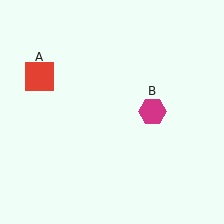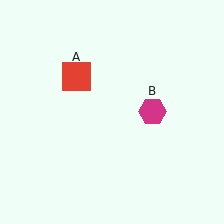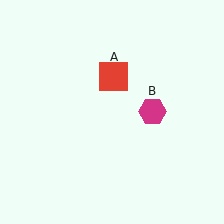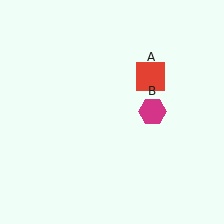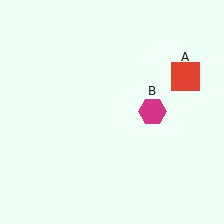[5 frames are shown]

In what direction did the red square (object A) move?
The red square (object A) moved right.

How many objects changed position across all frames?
1 object changed position: red square (object A).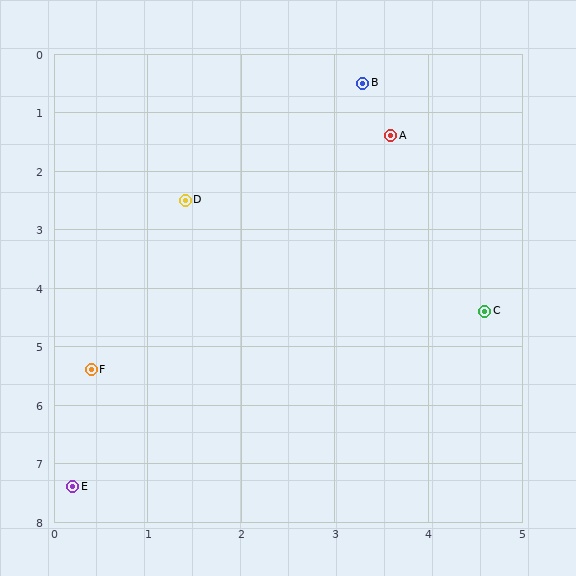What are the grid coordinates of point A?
Point A is at approximately (3.6, 1.4).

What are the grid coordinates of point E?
Point E is at approximately (0.2, 7.4).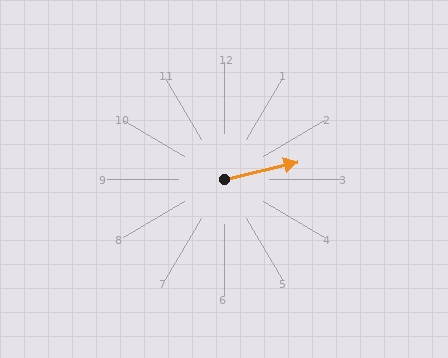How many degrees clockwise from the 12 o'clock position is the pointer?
Approximately 77 degrees.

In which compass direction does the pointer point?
East.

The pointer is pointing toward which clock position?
Roughly 3 o'clock.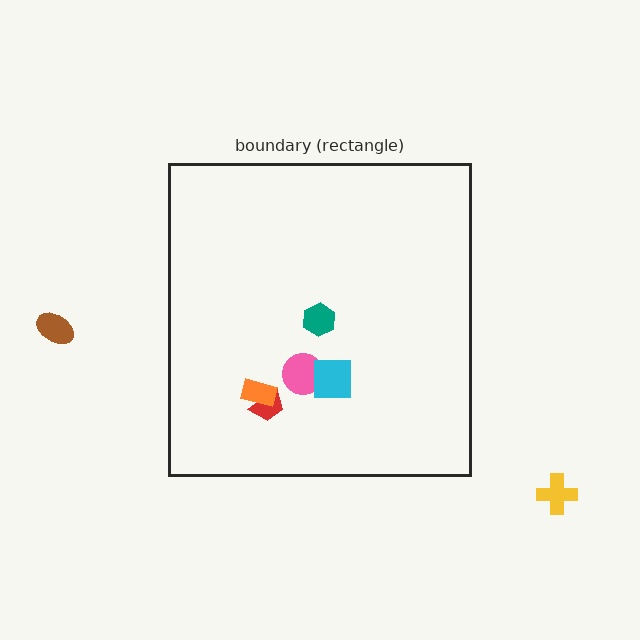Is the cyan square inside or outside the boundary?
Inside.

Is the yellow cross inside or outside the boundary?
Outside.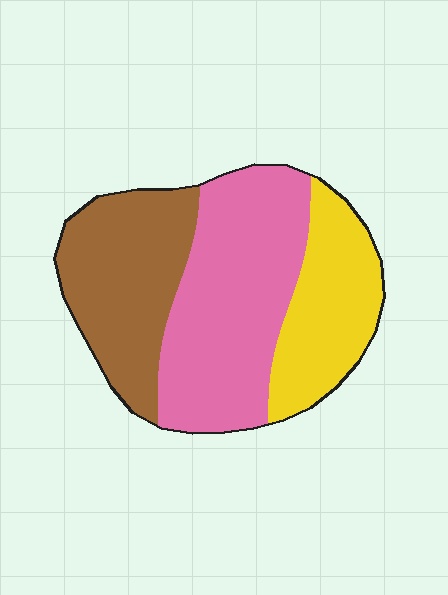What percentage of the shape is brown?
Brown takes up about one third (1/3) of the shape.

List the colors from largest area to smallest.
From largest to smallest: pink, brown, yellow.